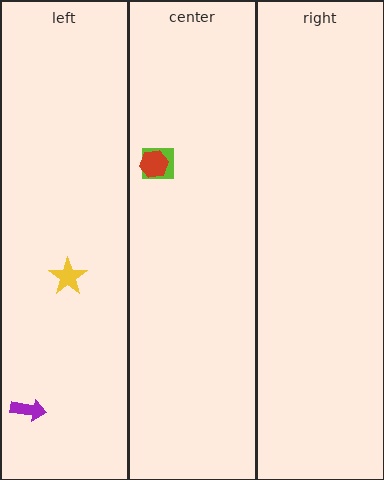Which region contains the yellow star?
The left region.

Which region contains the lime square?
The center region.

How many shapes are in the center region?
2.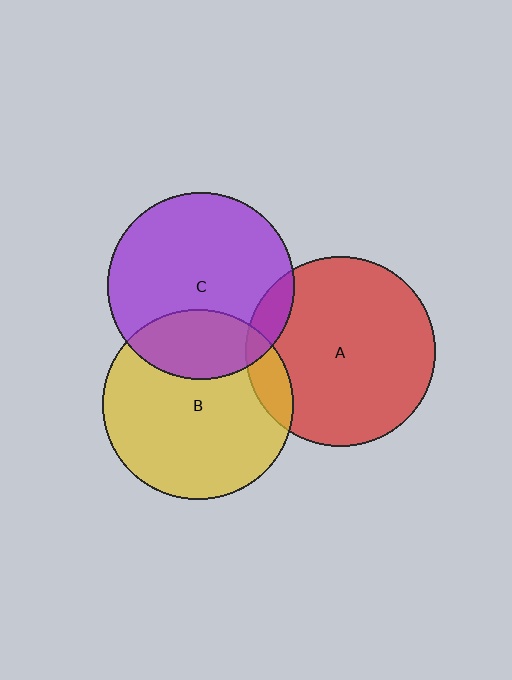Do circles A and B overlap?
Yes.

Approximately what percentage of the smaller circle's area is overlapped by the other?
Approximately 10%.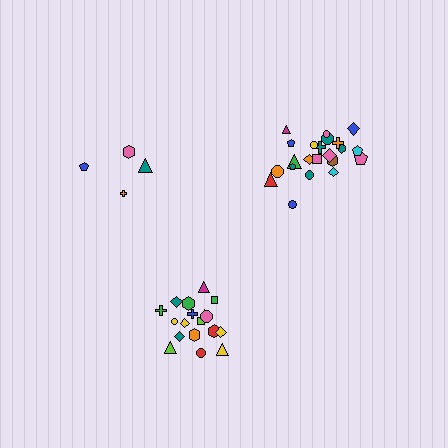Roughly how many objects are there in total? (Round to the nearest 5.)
Roughly 45 objects in total.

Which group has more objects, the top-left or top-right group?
The top-right group.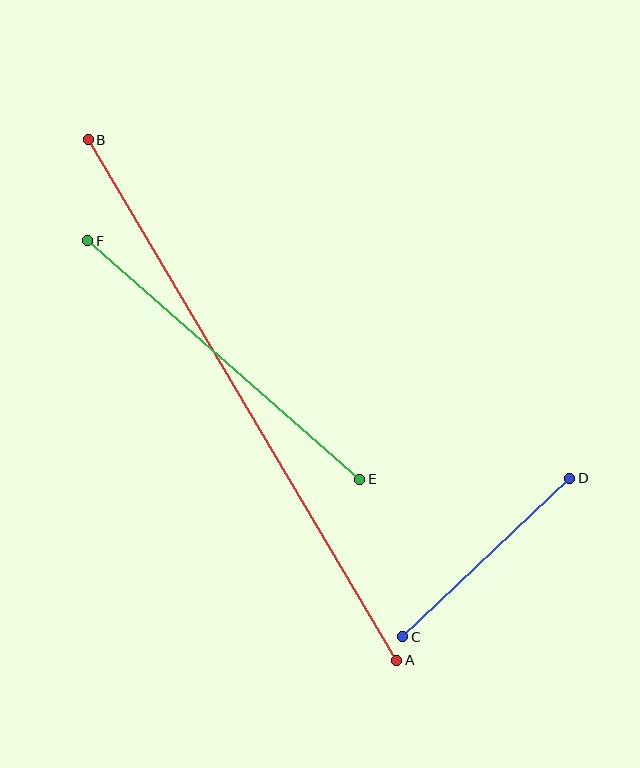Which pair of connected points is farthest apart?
Points A and B are farthest apart.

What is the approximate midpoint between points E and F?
The midpoint is at approximately (224, 360) pixels.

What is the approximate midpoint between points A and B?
The midpoint is at approximately (242, 400) pixels.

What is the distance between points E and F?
The distance is approximately 362 pixels.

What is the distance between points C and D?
The distance is approximately 231 pixels.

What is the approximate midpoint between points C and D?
The midpoint is at approximately (486, 557) pixels.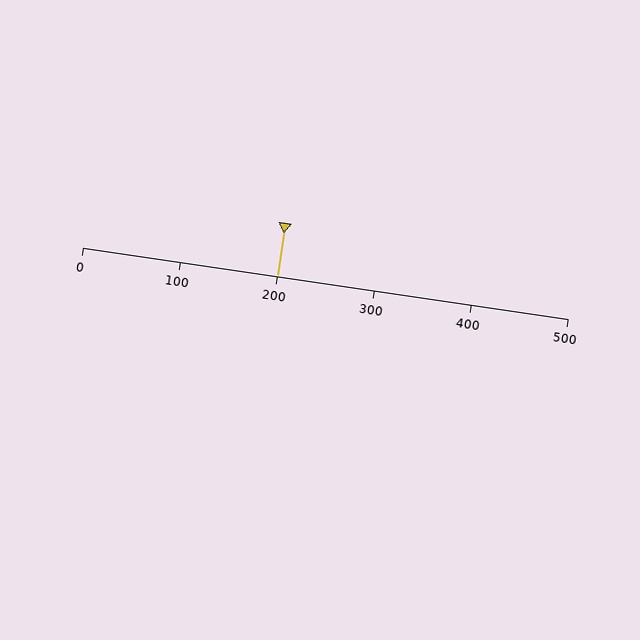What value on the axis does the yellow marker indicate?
The marker indicates approximately 200.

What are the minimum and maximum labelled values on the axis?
The axis runs from 0 to 500.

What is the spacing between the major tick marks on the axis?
The major ticks are spaced 100 apart.